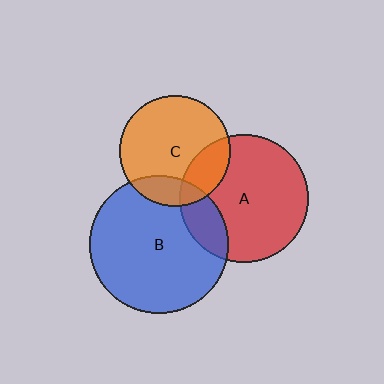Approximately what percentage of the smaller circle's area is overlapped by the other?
Approximately 15%.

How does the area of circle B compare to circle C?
Approximately 1.6 times.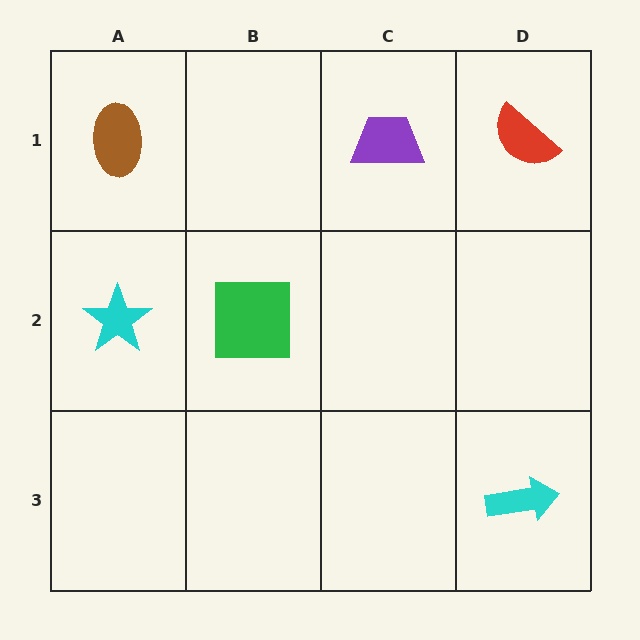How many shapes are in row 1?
3 shapes.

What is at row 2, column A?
A cyan star.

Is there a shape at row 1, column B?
No, that cell is empty.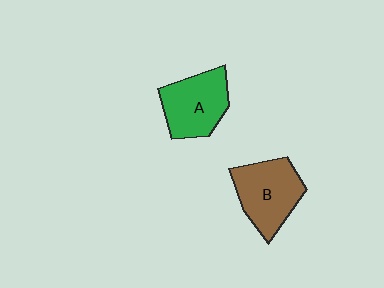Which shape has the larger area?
Shape B (brown).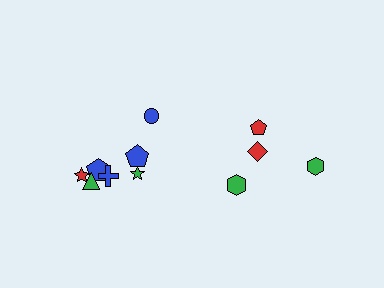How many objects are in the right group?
There are 4 objects.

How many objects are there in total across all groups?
There are 11 objects.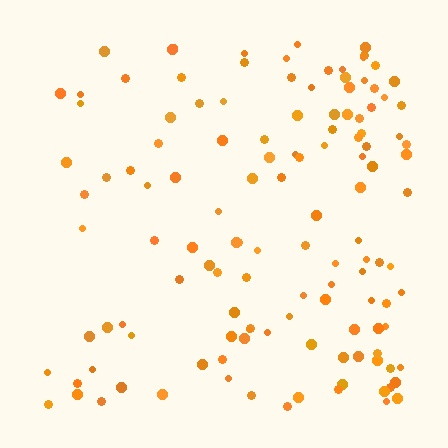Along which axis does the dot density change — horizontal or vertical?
Horizontal.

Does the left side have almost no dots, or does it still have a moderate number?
Still a moderate number, just noticeably fewer than the right.